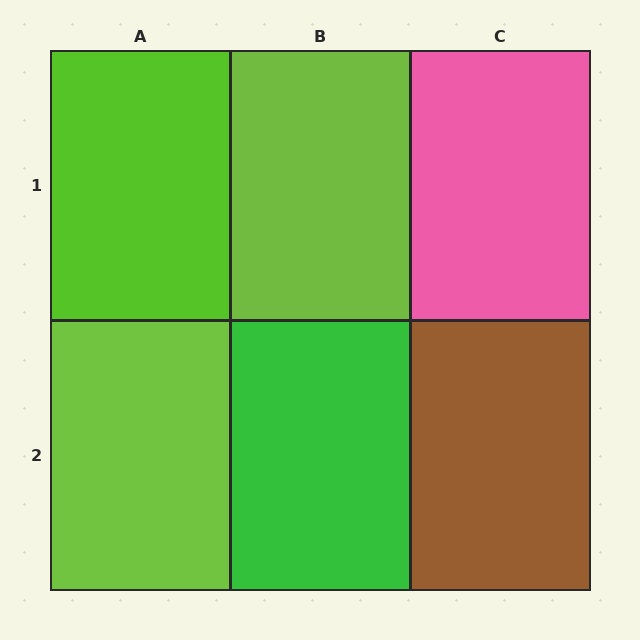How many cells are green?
1 cell is green.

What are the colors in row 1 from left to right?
Lime, lime, pink.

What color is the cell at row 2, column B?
Green.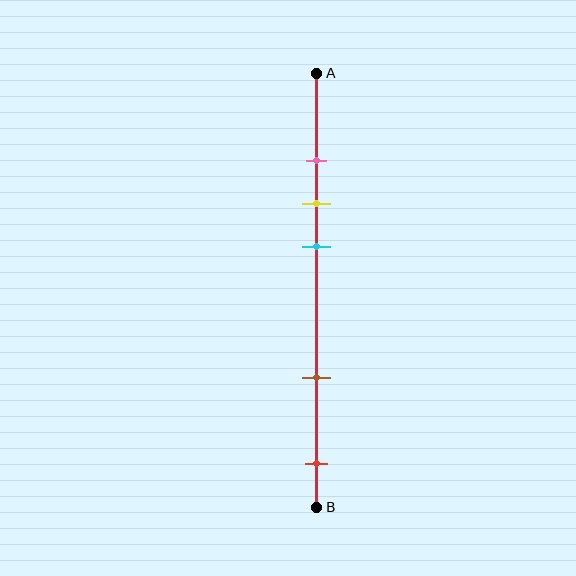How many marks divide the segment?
There are 5 marks dividing the segment.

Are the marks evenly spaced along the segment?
No, the marks are not evenly spaced.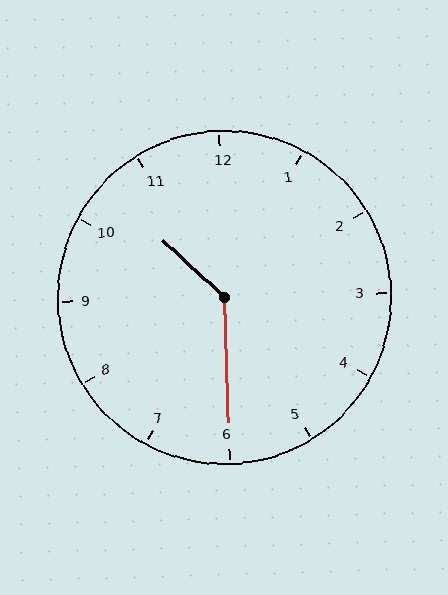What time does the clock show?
10:30.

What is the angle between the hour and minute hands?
Approximately 135 degrees.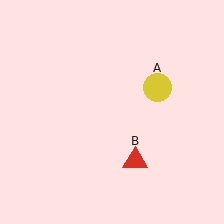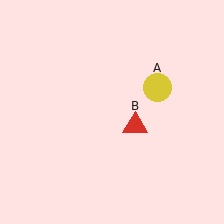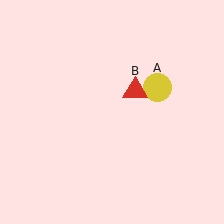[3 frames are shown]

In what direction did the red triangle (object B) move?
The red triangle (object B) moved up.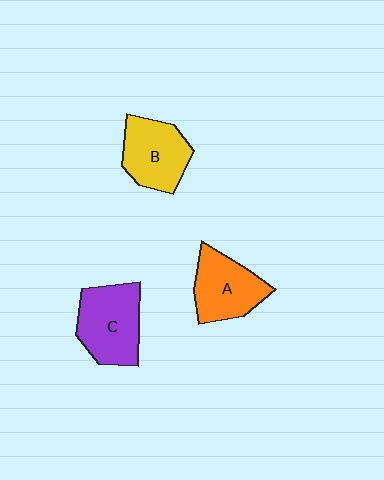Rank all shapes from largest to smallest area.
From largest to smallest: C (purple), B (yellow), A (orange).